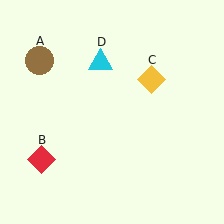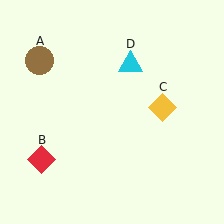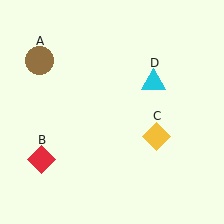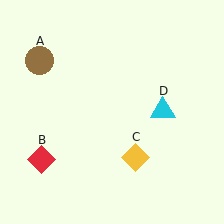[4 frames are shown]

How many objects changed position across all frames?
2 objects changed position: yellow diamond (object C), cyan triangle (object D).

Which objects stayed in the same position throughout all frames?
Brown circle (object A) and red diamond (object B) remained stationary.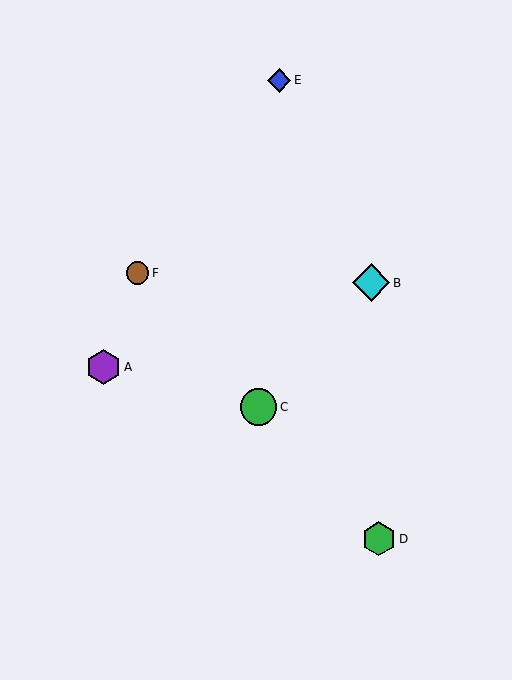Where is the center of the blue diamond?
The center of the blue diamond is at (279, 80).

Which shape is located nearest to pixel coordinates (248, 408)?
The green circle (labeled C) at (259, 407) is nearest to that location.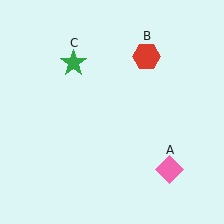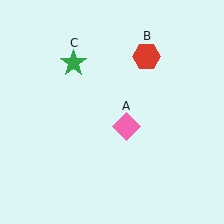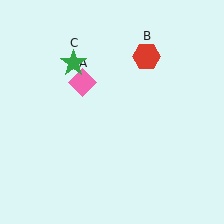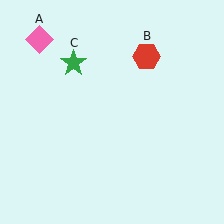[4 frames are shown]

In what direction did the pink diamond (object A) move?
The pink diamond (object A) moved up and to the left.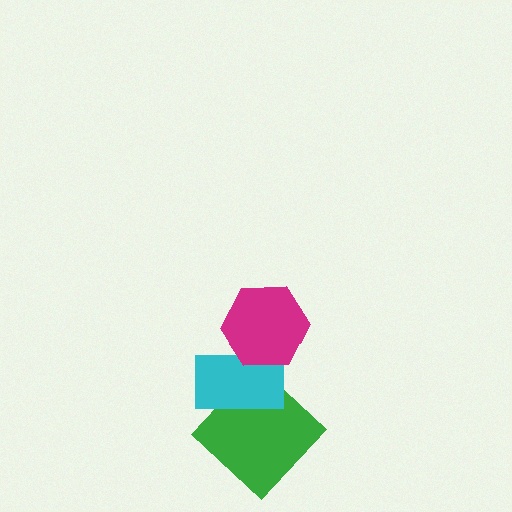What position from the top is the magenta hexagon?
The magenta hexagon is 1st from the top.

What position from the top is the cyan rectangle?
The cyan rectangle is 2nd from the top.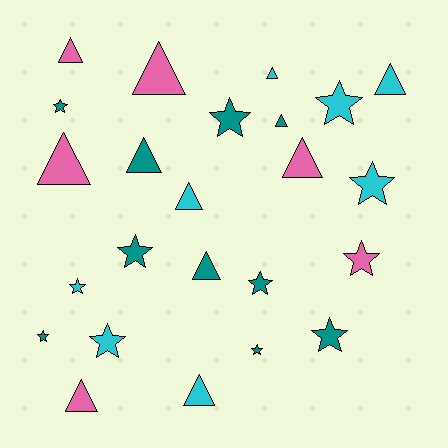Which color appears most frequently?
Teal, with 10 objects.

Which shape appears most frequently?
Triangle, with 12 objects.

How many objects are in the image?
There are 24 objects.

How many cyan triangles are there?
There are 4 cyan triangles.